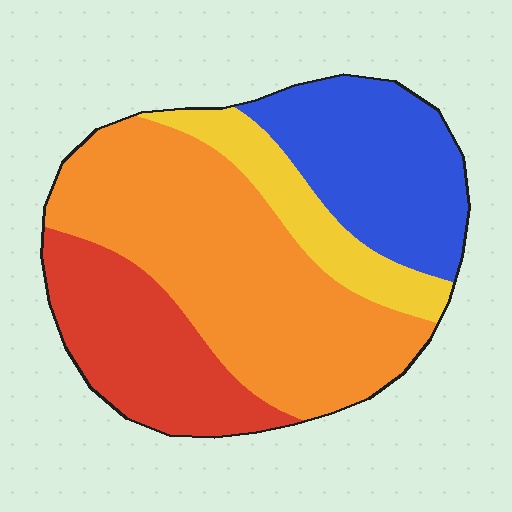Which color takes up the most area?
Orange, at roughly 45%.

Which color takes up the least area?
Yellow, at roughly 10%.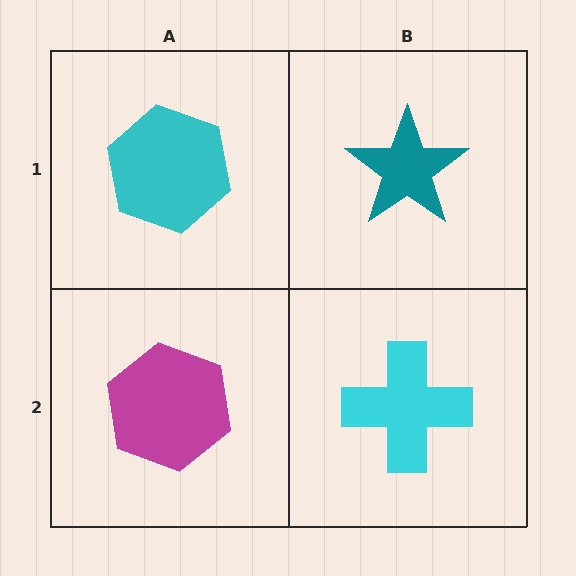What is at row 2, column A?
A magenta hexagon.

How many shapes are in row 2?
2 shapes.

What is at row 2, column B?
A cyan cross.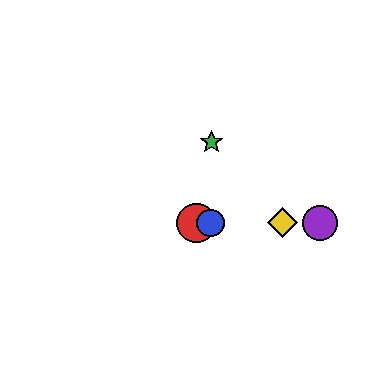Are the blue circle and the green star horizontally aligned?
No, the blue circle is at y≈223 and the green star is at y≈142.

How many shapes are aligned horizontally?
4 shapes (the red circle, the blue circle, the yellow diamond, the purple circle) are aligned horizontally.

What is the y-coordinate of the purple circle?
The purple circle is at y≈223.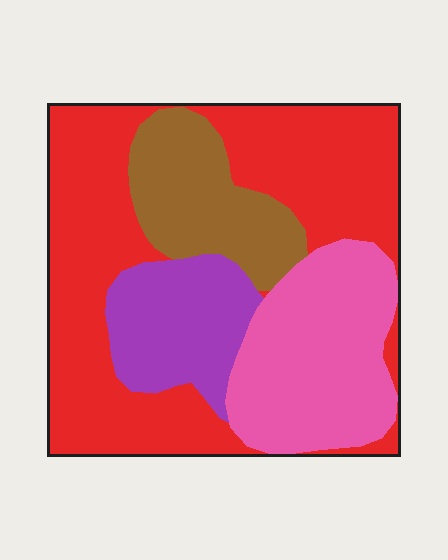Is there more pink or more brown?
Pink.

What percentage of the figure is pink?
Pink takes up about one quarter (1/4) of the figure.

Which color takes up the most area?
Red, at roughly 50%.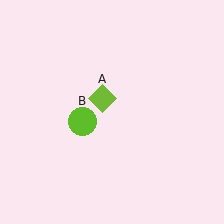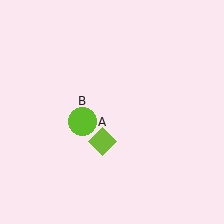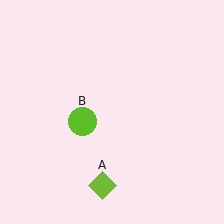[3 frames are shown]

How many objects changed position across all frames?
1 object changed position: lime diamond (object A).